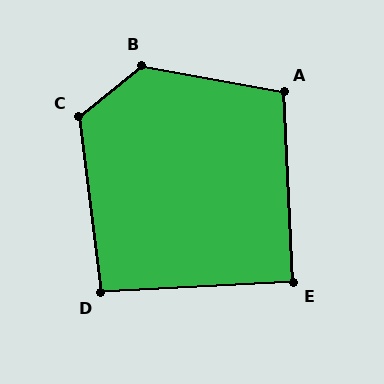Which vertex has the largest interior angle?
B, at approximately 131 degrees.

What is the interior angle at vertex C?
Approximately 122 degrees (obtuse).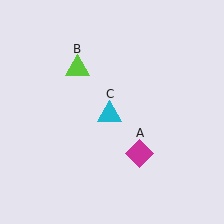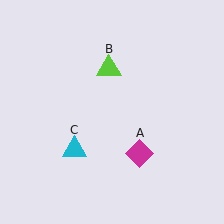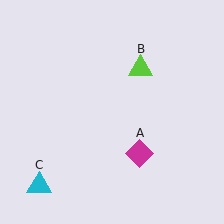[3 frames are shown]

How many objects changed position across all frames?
2 objects changed position: lime triangle (object B), cyan triangle (object C).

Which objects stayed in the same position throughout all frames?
Magenta diamond (object A) remained stationary.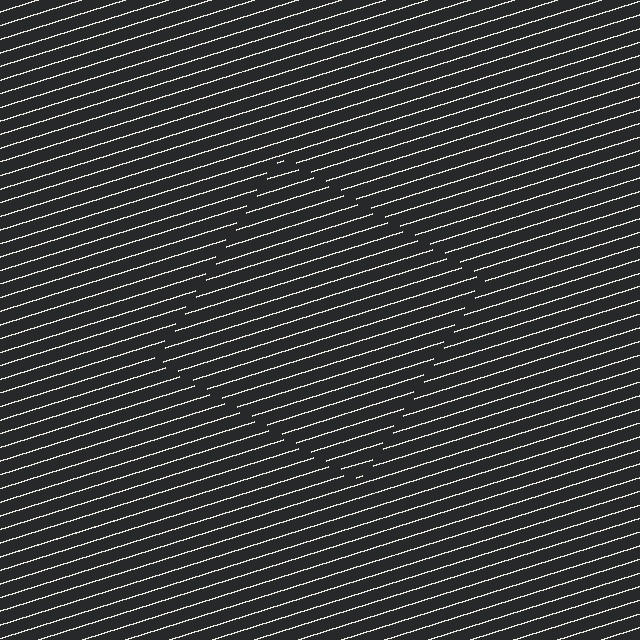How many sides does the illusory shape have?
4 sides — the line-ends trace a square.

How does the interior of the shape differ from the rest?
The interior of the shape contains the same grating, shifted by half a period — the contour is defined by the phase discontinuity where line-ends from the inner and outer gratings abut.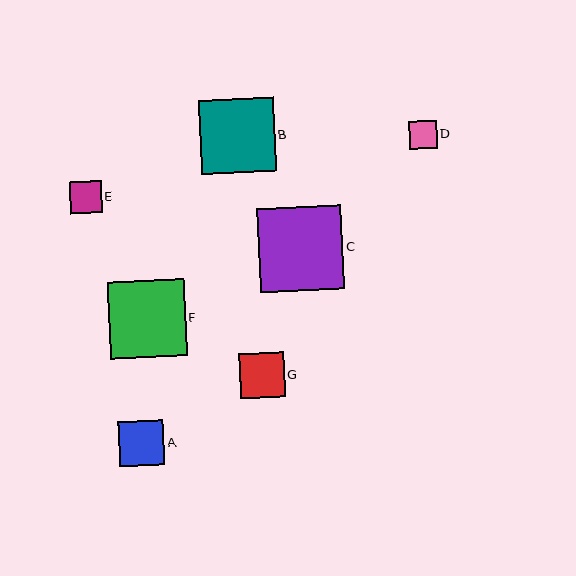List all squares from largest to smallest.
From largest to smallest: C, F, B, A, G, E, D.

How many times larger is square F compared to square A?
Square F is approximately 1.7 times the size of square A.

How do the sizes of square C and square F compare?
Square C and square F are approximately the same size.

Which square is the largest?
Square C is the largest with a size of approximately 84 pixels.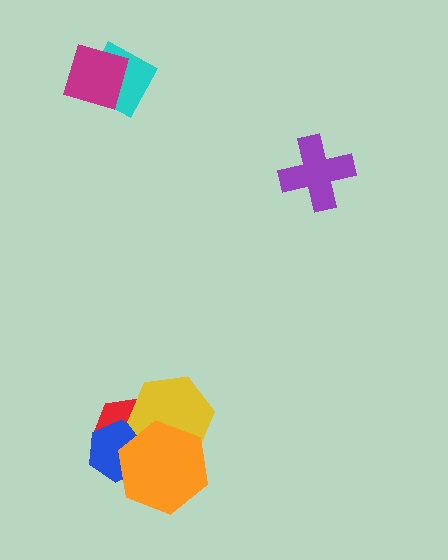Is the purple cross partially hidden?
No, no other shape covers it.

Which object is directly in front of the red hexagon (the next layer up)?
The blue hexagon is directly in front of the red hexagon.